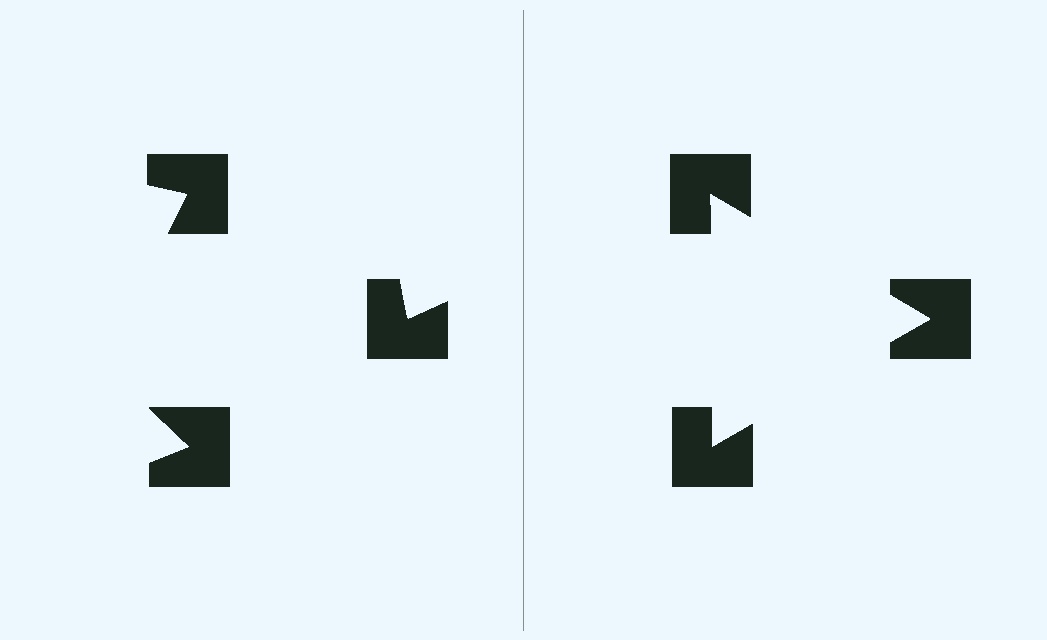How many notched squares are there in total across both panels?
6 — 3 on each side.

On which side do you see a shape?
An illusory triangle appears on the right side. On the left side the wedge cuts are rotated, so no coherent shape forms.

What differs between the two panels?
The notched squares are positioned identically on both sides; only the wedge orientations differ. On the right they align to a triangle; on the left they are misaligned.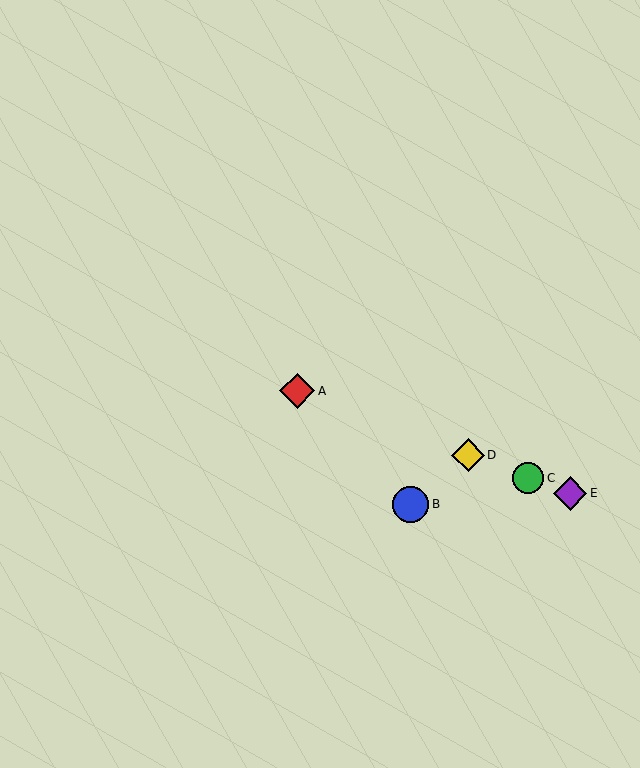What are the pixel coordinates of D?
Object D is at (468, 455).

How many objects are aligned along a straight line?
4 objects (A, C, D, E) are aligned along a straight line.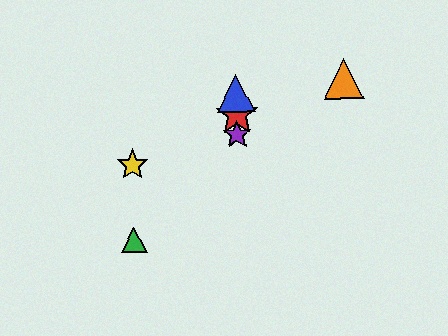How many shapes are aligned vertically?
3 shapes (the red star, the blue triangle, the purple star) are aligned vertically.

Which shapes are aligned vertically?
The red star, the blue triangle, the purple star are aligned vertically.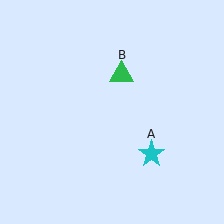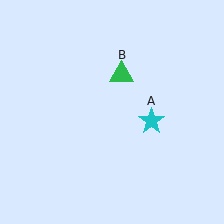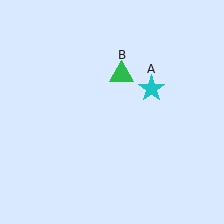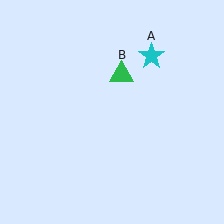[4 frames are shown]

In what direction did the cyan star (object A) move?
The cyan star (object A) moved up.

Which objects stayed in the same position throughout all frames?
Green triangle (object B) remained stationary.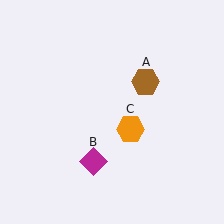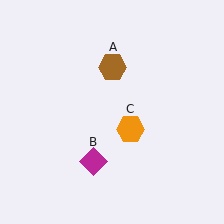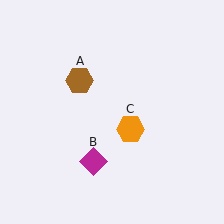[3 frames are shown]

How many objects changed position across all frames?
1 object changed position: brown hexagon (object A).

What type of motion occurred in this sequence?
The brown hexagon (object A) rotated counterclockwise around the center of the scene.